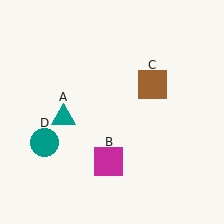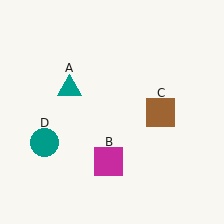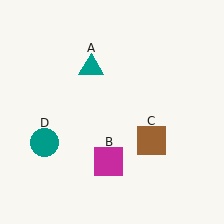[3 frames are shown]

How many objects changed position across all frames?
2 objects changed position: teal triangle (object A), brown square (object C).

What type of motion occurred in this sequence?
The teal triangle (object A), brown square (object C) rotated clockwise around the center of the scene.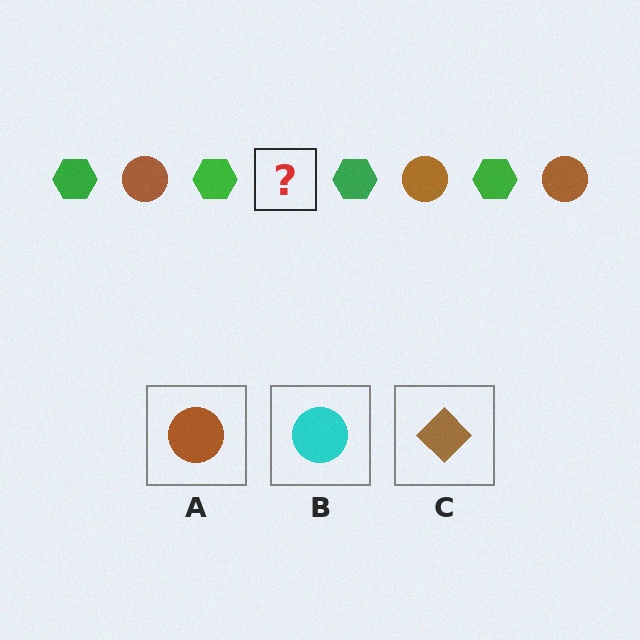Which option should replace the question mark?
Option A.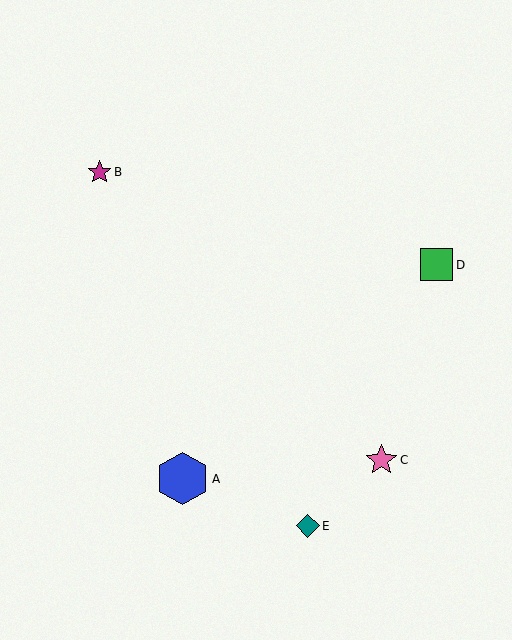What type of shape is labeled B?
Shape B is a magenta star.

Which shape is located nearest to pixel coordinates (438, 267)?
The green square (labeled D) at (437, 265) is nearest to that location.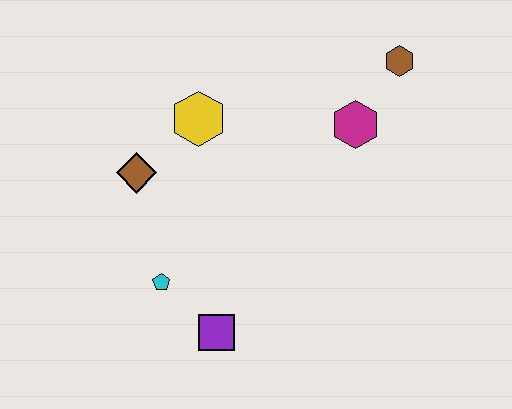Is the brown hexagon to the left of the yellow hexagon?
No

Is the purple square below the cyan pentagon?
Yes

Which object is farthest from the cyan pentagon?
The brown hexagon is farthest from the cyan pentagon.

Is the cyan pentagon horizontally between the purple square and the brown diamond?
Yes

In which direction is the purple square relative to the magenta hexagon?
The purple square is below the magenta hexagon.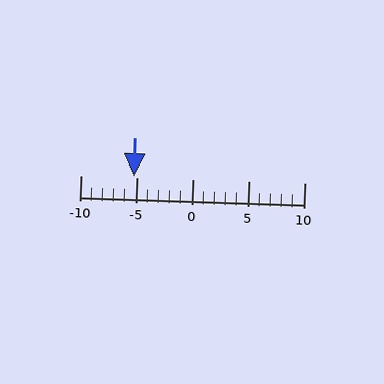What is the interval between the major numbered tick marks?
The major tick marks are spaced 5 units apart.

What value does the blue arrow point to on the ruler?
The blue arrow points to approximately -5.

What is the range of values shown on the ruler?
The ruler shows values from -10 to 10.